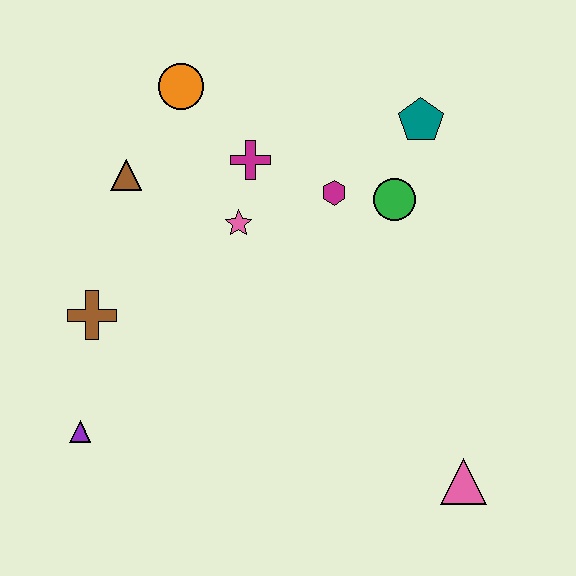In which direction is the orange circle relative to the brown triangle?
The orange circle is above the brown triangle.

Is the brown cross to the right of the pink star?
No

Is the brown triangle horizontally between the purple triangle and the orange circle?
Yes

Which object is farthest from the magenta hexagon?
The purple triangle is farthest from the magenta hexagon.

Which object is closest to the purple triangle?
The brown cross is closest to the purple triangle.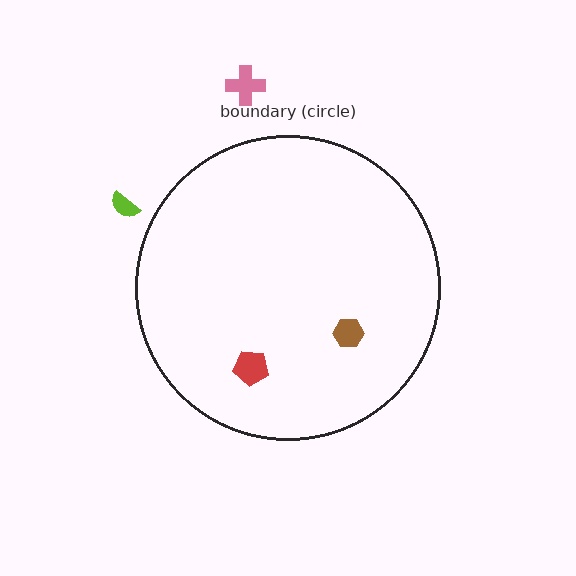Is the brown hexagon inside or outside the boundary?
Inside.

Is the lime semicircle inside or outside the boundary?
Outside.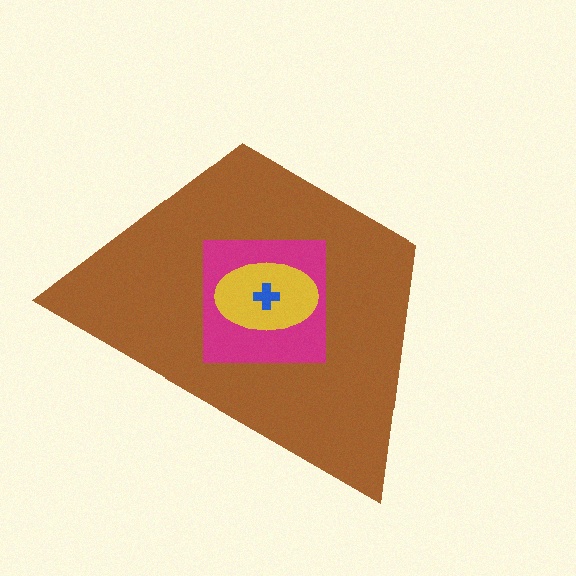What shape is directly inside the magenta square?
The yellow ellipse.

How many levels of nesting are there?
4.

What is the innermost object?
The blue cross.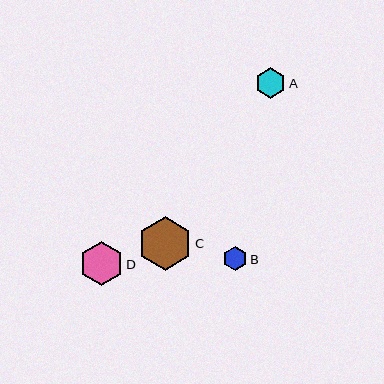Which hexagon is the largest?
Hexagon C is the largest with a size of approximately 54 pixels.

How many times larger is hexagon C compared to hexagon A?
Hexagon C is approximately 1.8 times the size of hexagon A.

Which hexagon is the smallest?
Hexagon B is the smallest with a size of approximately 24 pixels.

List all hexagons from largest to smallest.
From largest to smallest: C, D, A, B.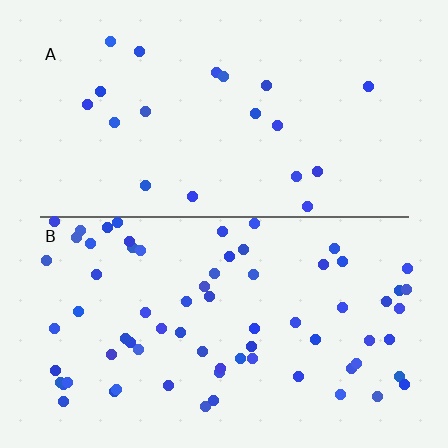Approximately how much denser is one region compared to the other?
Approximately 3.6× — region B over region A.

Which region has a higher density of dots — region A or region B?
B (the bottom).